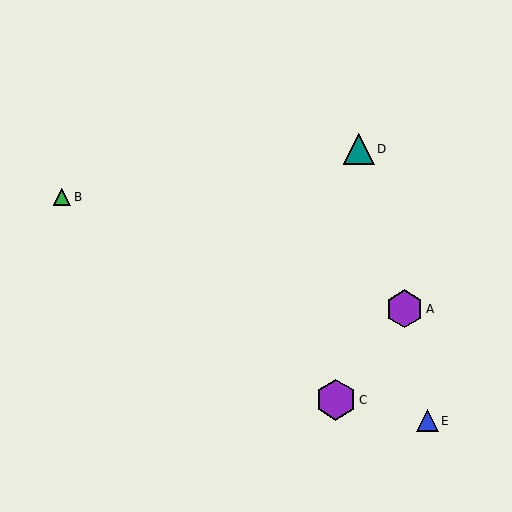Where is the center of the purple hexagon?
The center of the purple hexagon is at (336, 400).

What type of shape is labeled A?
Shape A is a purple hexagon.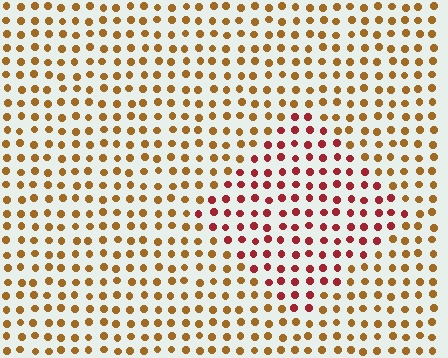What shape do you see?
I see a diamond.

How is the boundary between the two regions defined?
The boundary is defined purely by a slight shift in hue (about 41 degrees). Spacing, size, and orientation are identical on both sides.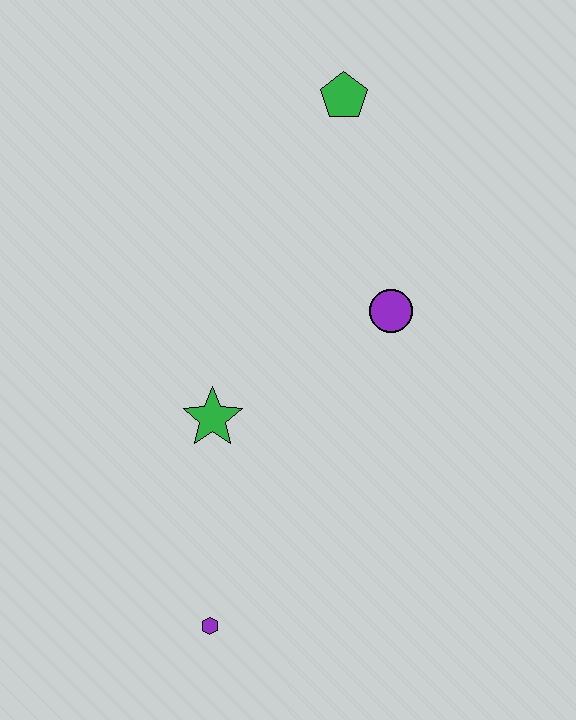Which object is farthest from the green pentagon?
The purple hexagon is farthest from the green pentagon.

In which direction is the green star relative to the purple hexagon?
The green star is above the purple hexagon.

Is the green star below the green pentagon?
Yes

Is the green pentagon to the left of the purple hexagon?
No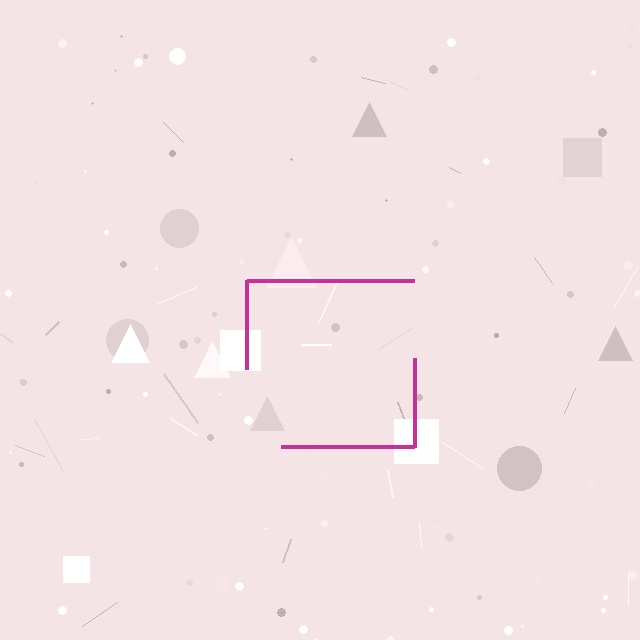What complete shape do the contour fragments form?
The contour fragments form a square.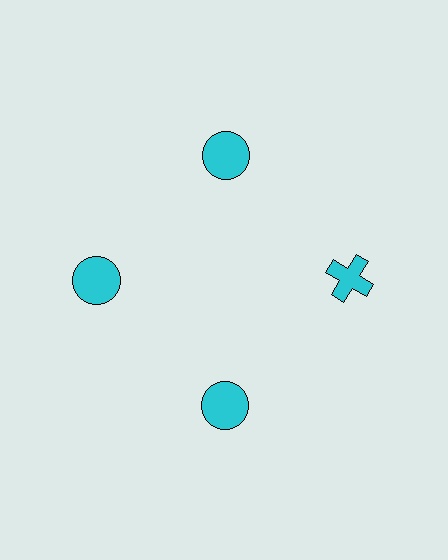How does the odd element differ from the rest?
It has a different shape: cross instead of circle.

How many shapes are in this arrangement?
There are 4 shapes arranged in a ring pattern.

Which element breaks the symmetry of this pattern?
The cyan cross at roughly the 3 o'clock position breaks the symmetry. All other shapes are cyan circles.